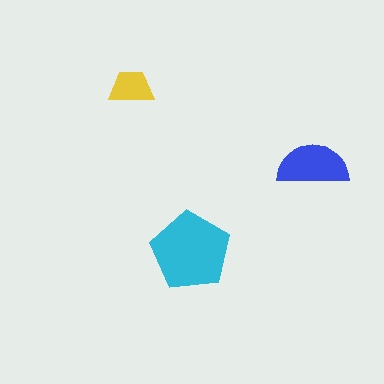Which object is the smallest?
The yellow trapezoid.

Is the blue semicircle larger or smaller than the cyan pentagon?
Smaller.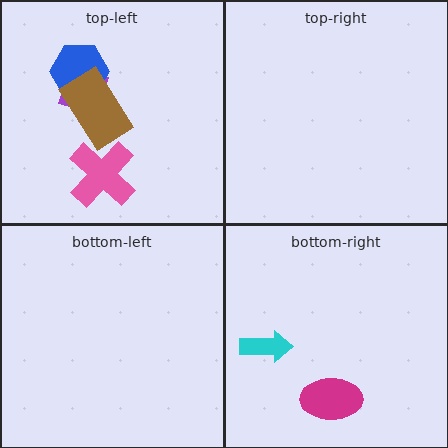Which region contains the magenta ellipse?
The bottom-right region.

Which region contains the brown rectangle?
The top-left region.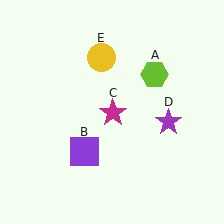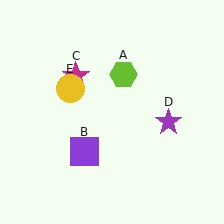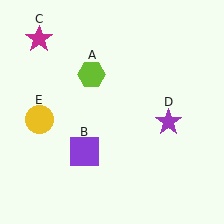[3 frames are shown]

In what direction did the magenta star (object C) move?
The magenta star (object C) moved up and to the left.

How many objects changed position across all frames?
3 objects changed position: lime hexagon (object A), magenta star (object C), yellow circle (object E).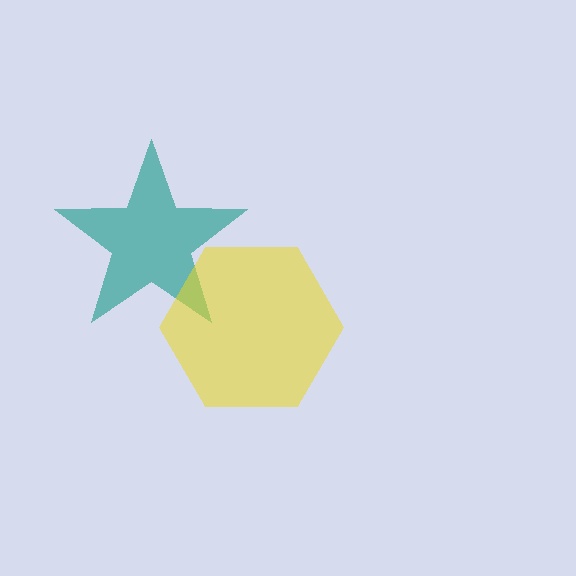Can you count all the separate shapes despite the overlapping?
Yes, there are 2 separate shapes.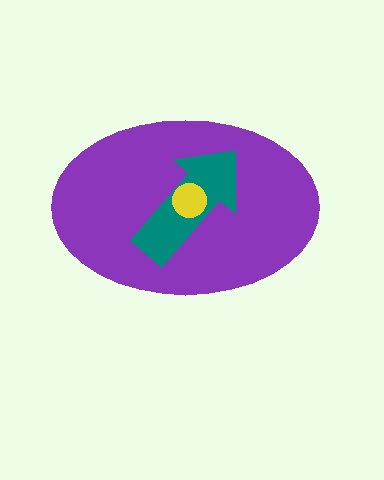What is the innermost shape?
The yellow circle.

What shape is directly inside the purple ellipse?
The teal arrow.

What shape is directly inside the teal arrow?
The yellow circle.